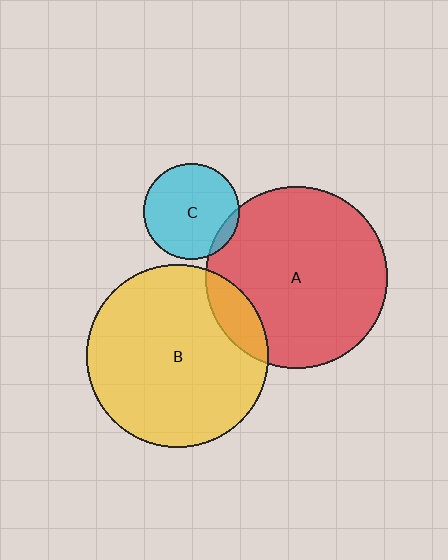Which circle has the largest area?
Circle B (yellow).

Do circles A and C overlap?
Yes.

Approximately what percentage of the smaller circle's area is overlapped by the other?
Approximately 10%.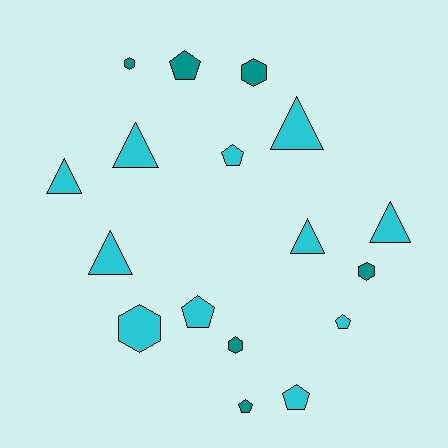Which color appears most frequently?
Cyan, with 11 objects.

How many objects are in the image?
There are 17 objects.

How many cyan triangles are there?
There are 6 cyan triangles.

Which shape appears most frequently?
Pentagon, with 6 objects.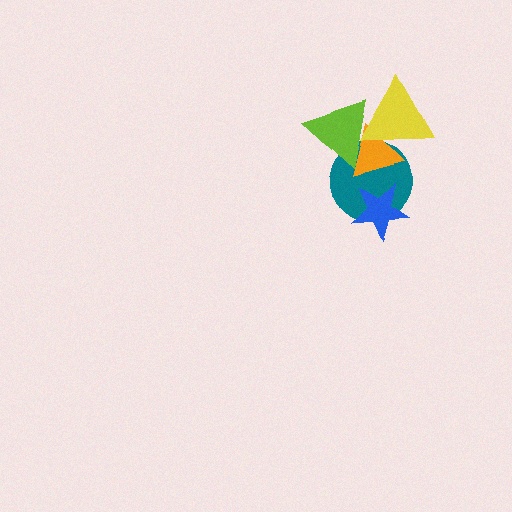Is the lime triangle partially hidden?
Yes, it is partially covered by another shape.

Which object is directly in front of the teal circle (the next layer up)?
The blue star is directly in front of the teal circle.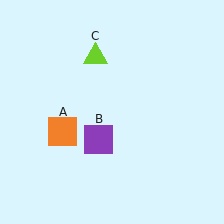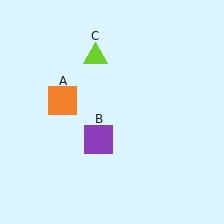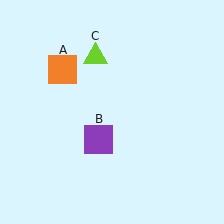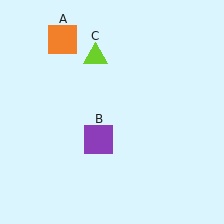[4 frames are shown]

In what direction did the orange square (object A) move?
The orange square (object A) moved up.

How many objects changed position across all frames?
1 object changed position: orange square (object A).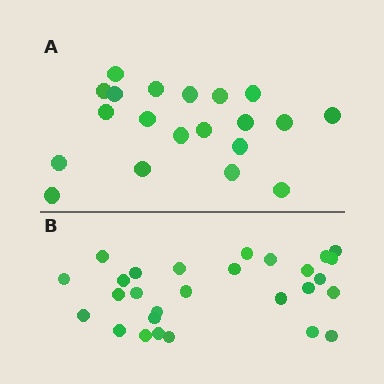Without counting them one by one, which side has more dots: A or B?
Region B (the bottom region) has more dots.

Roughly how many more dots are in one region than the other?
Region B has roughly 8 or so more dots than region A.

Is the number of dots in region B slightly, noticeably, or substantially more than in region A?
Region B has noticeably more, but not dramatically so. The ratio is roughly 1.4 to 1.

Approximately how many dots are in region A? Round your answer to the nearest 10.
About 20 dots.